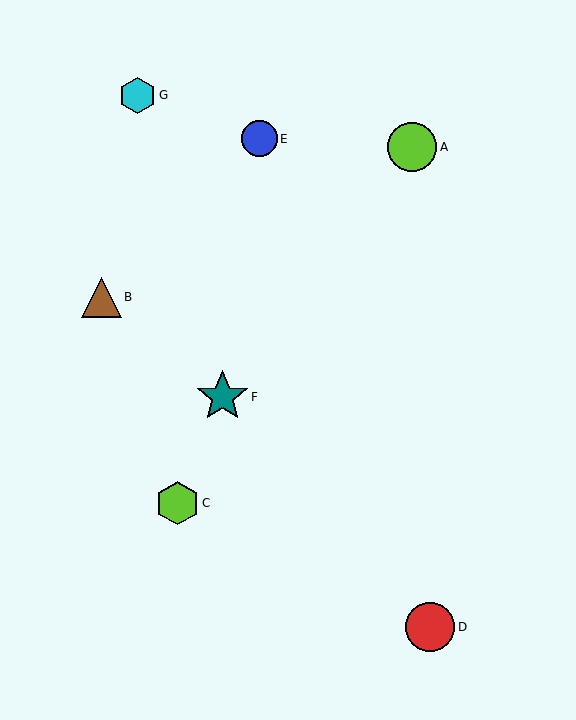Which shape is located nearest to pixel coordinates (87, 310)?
The brown triangle (labeled B) at (101, 297) is nearest to that location.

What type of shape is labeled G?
Shape G is a cyan hexagon.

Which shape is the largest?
The teal star (labeled F) is the largest.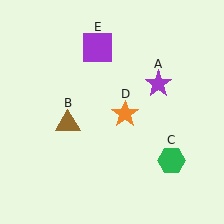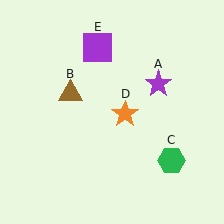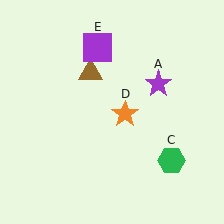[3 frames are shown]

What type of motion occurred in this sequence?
The brown triangle (object B) rotated clockwise around the center of the scene.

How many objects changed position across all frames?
1 object changed position: brown triangle (object B).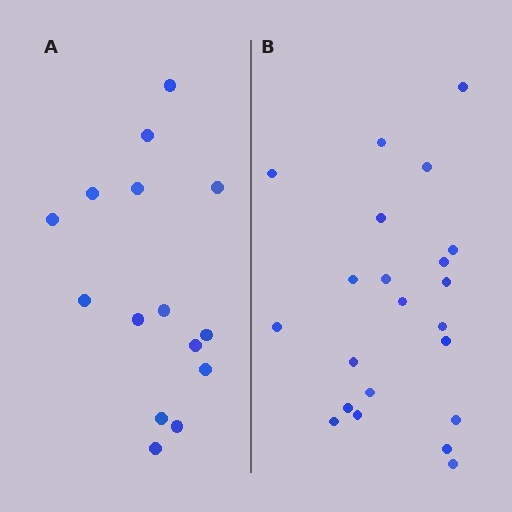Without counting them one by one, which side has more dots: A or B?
Region B (the right region) has more dots.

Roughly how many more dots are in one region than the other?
Region B has roughly 8 or so more dots than region A.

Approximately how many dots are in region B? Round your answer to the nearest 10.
About 20 dots. (The exact count is 22, which rounds to 20.)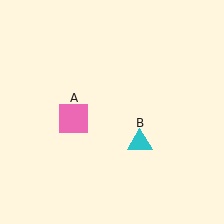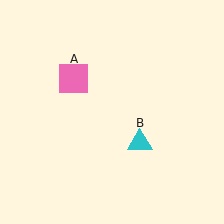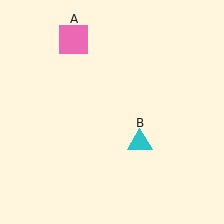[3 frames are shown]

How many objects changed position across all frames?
1 object changed position: pink square (object A).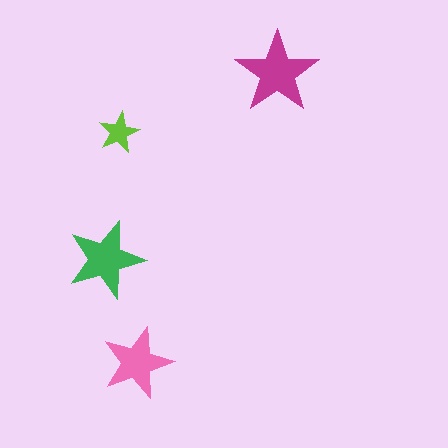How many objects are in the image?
There are 4 objects in the image.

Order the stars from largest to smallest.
the magenta one, the green one, the pink one, the lime one.